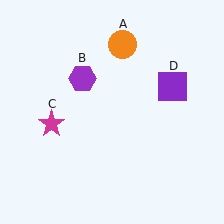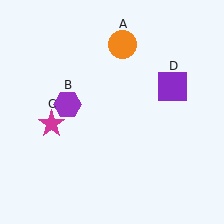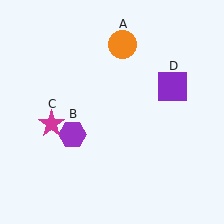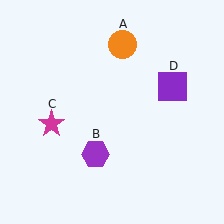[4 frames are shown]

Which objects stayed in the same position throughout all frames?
Orange circle (object A) and magenta star (object C) and purple square (object D) remained stationary.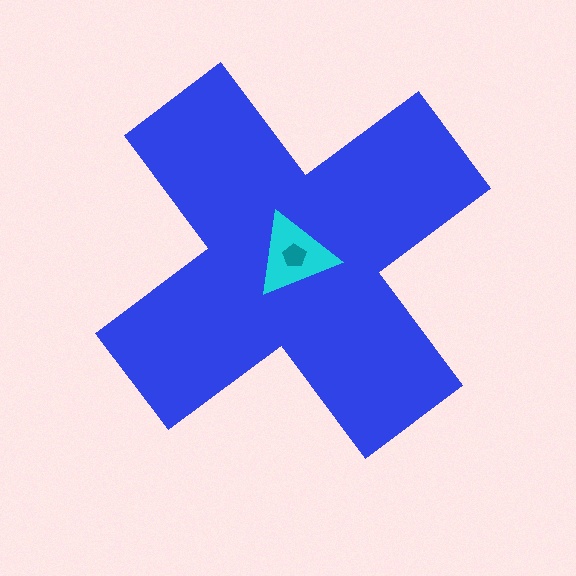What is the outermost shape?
The blue cross.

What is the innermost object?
The teal pentagon.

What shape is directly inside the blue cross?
The cyan triangle.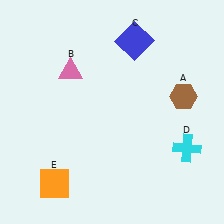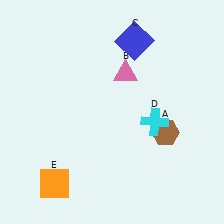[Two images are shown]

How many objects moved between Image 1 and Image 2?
3 objects moved between the two images.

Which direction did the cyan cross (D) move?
The cyan cross (D) moved left.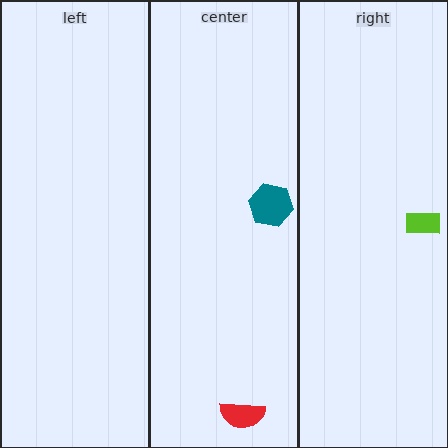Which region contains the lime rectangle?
The right region.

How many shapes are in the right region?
1.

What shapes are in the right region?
The lime rectangle.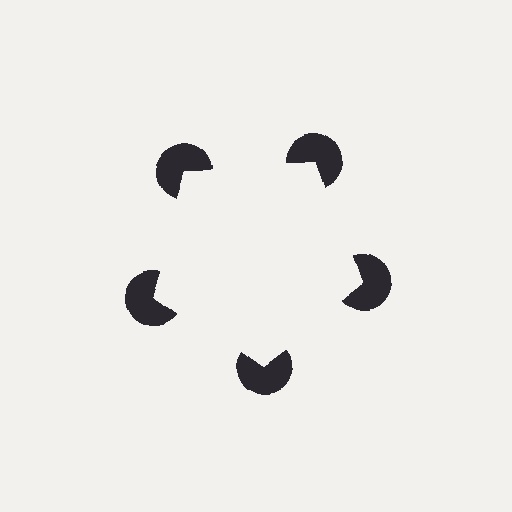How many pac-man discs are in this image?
There are 5 — one at each vertex of the illusory pentagon.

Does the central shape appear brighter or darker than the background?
It typically appears slightly brighter than the background, even though no actual brightness change is drawn.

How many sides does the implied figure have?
5 sides.